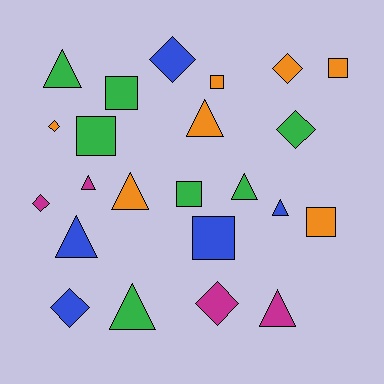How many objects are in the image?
There are 23 objects.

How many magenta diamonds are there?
There are 2 magenta diamonds.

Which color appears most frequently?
Green, with 7 objects.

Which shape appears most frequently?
Triangle, with 9 objects.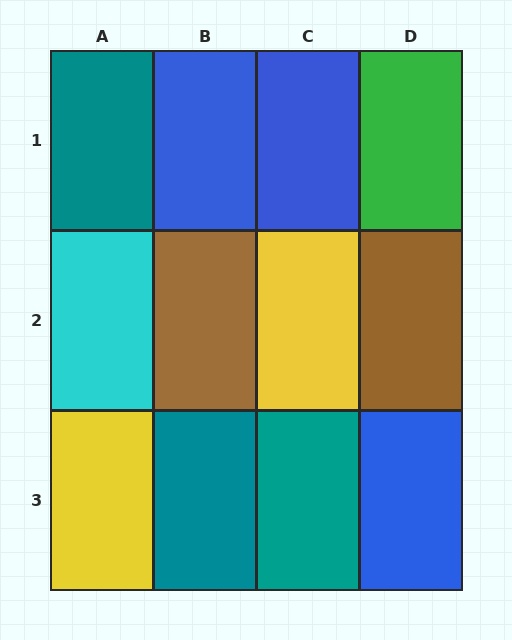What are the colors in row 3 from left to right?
Yellow, teal, teal, blue.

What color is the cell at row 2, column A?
Cyan.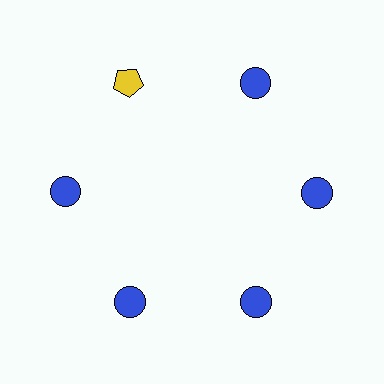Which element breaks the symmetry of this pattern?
The yellow pentagon at roughly the 11 o'clock position breaks the symmetry. All other shapes are blue circles.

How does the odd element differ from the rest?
It differs in both color (yellow instead of blue) and shape (pentagon instead of circle).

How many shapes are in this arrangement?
There are 6 shapes arranged in a ring pattern.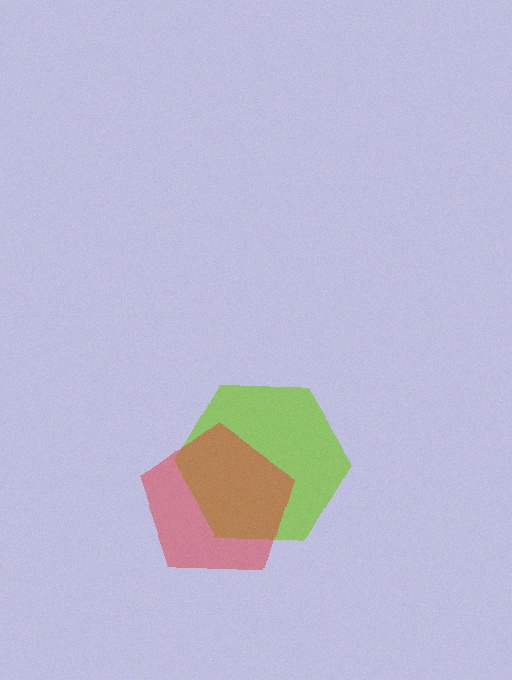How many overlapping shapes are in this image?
There are 2 overlapping shapes in the image.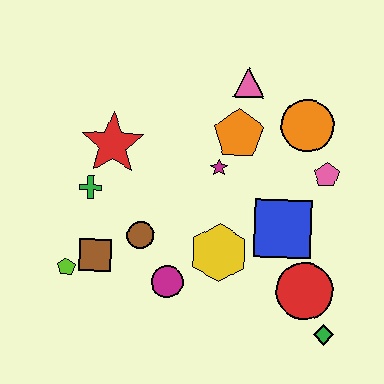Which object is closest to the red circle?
The green diamond is closest to the red circle.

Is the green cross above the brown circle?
Yes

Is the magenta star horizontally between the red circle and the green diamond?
No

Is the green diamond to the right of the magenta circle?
Yes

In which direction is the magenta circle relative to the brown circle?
The magenta circle is below the brown circle.